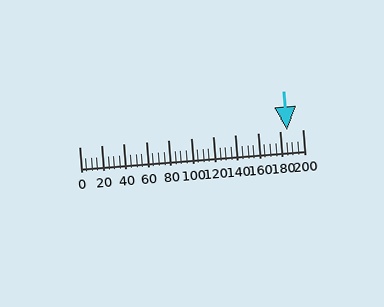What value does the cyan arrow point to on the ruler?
The cyan arrow points to approximately 186.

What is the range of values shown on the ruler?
The ruler shows values from 0 to 200.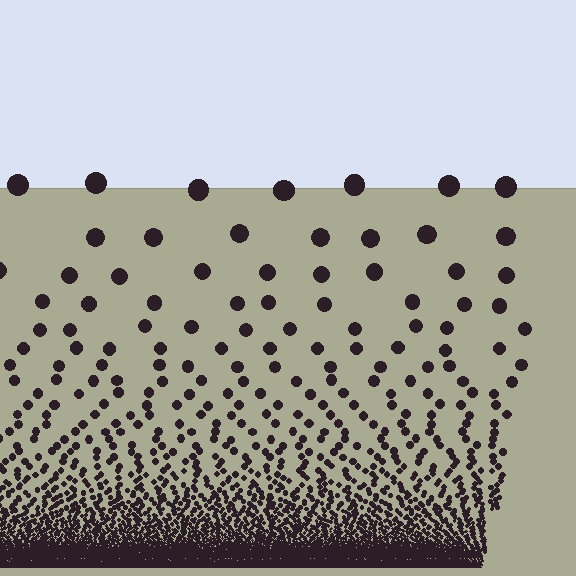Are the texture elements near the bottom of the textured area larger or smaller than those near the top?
Smaller. The gradient is inverted — elements near the bottom are smaller and denser.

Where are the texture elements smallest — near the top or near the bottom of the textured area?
Near the bottom.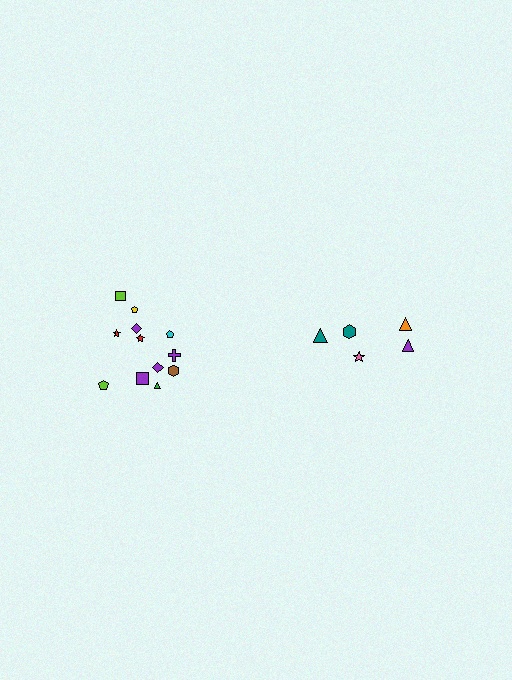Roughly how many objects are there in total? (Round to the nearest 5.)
Roughly 15 objects in total.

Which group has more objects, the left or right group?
The left group.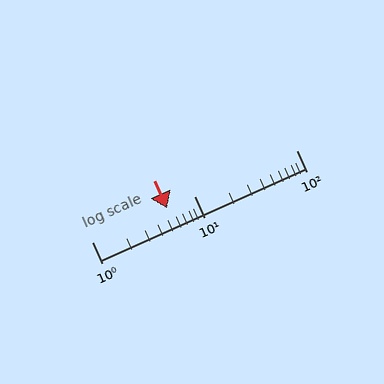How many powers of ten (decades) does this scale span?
The scale spans 2 decades, from 1 to 100.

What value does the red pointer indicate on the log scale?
The pointer indicates approximately 5.4.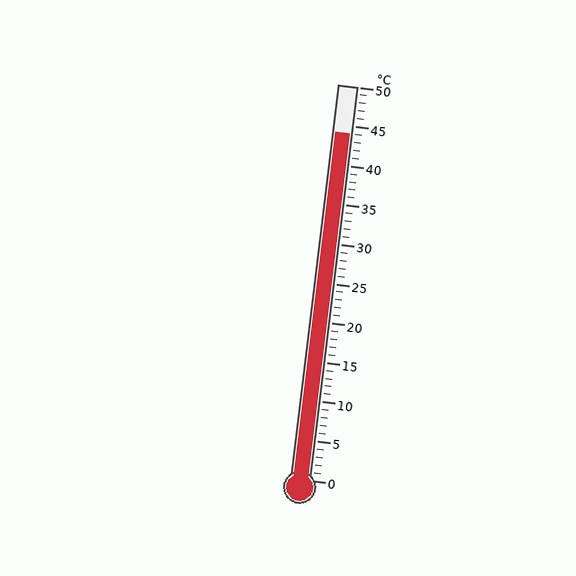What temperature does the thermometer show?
The thermometer shows approximately 44°C.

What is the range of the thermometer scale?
The thermometer scale ranges from 0°C to 50°C.